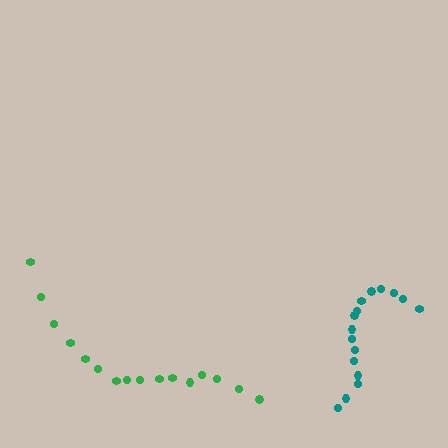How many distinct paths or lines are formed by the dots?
There are 2 distinct paths.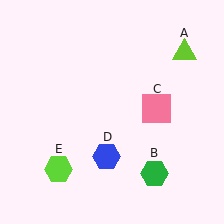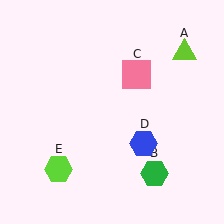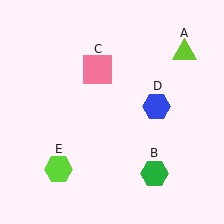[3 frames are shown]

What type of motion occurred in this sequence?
The pink square (object C), blue hexagon (object D) rotated counterclockwise around the center of the scene.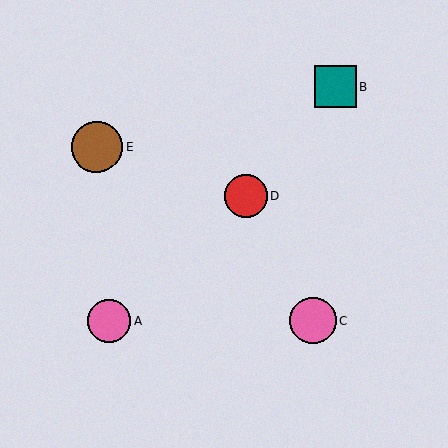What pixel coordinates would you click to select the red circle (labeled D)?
Click at (246, 196) to select the red circle D.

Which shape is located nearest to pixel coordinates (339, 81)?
The teal square (labeled B) at (335, 87) is nearest to that location.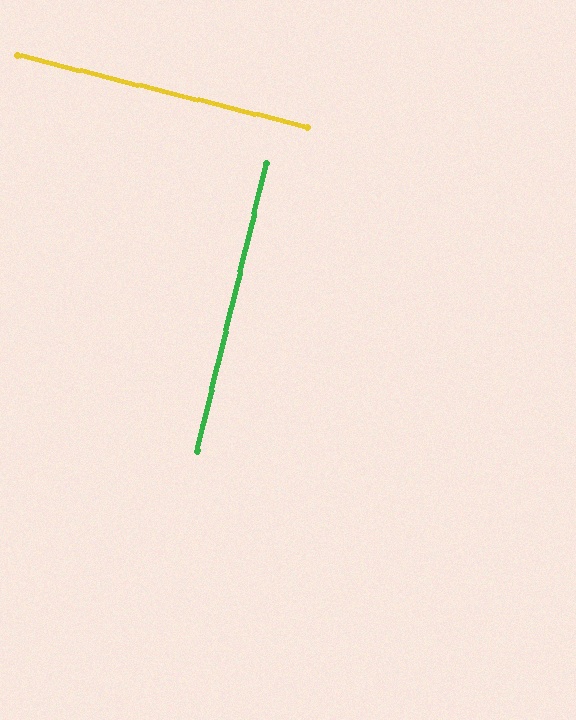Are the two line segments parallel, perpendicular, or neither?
Perpendicular — they meet at approximately 89°.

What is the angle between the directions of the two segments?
Approximately 89 degrees.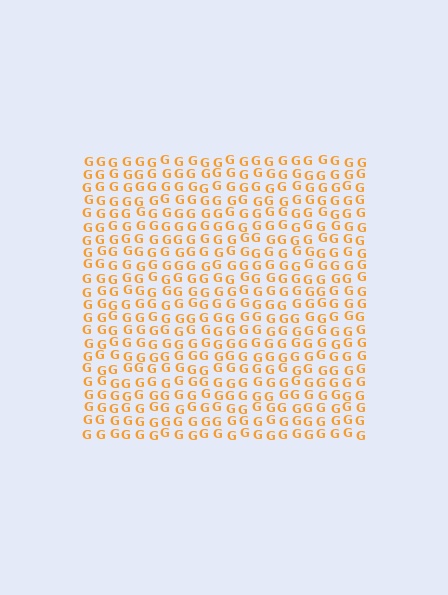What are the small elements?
The small elements are letter G's.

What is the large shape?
The large shape is a square.